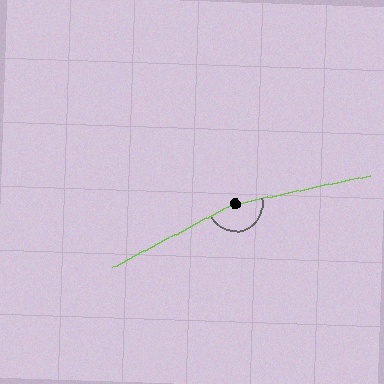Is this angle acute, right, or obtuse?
It is obtuse.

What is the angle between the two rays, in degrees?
Approximately 165 degrees.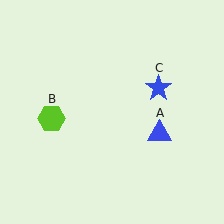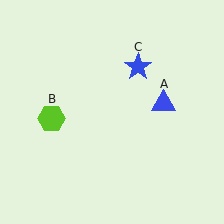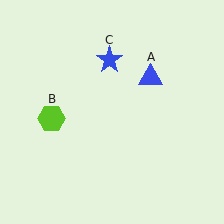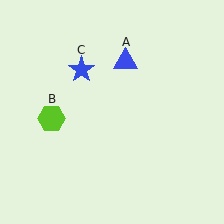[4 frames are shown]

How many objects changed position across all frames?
2 objects changed position: blue triangle (object A), blue star (object C).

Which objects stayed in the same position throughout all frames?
Lime hexagon (object B) remained stationary.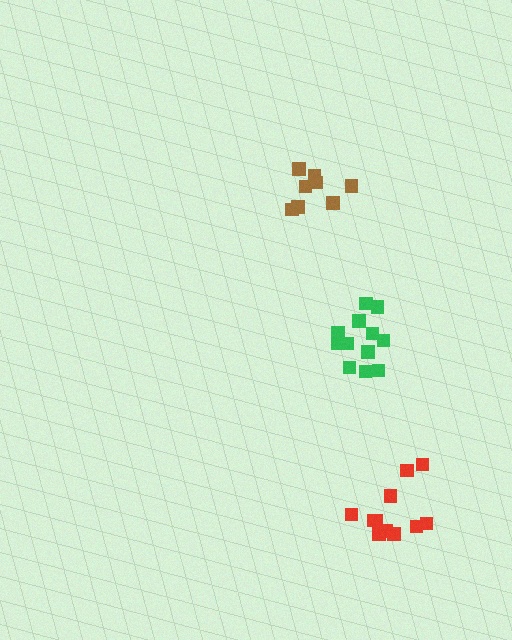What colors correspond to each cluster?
The clusters are colored: red, brown, green.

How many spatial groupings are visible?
There are 3 spatial groupings.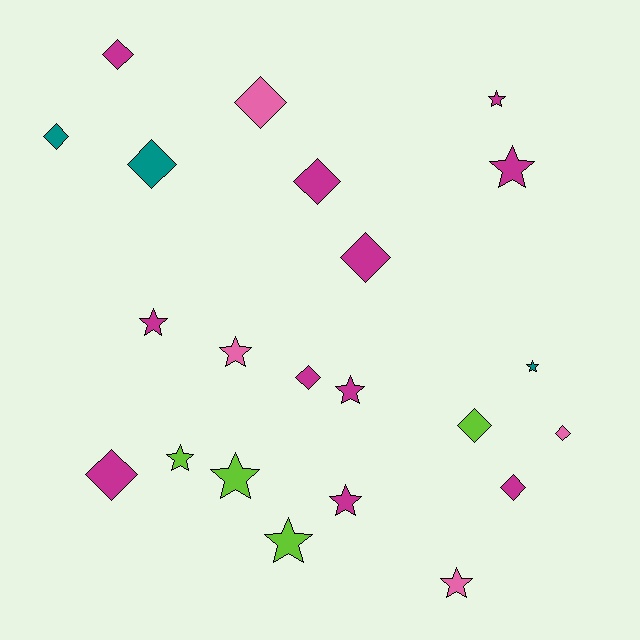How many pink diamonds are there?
There are 2 pink diamonds.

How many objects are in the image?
There are 22 objects.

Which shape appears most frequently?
Diamond, with 11 objects.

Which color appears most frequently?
Magenta, with 11 objects.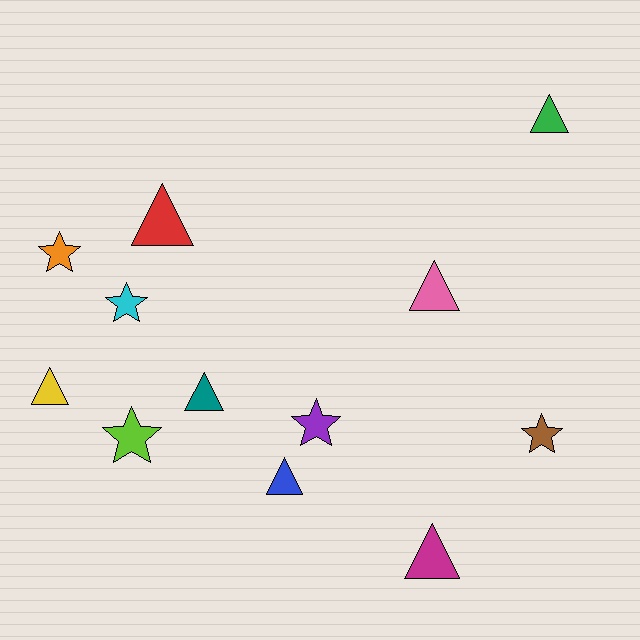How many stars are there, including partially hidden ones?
There are 5 stars.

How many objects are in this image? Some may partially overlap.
There are 12 objects.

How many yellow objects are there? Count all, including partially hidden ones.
There is 1 yellow object.